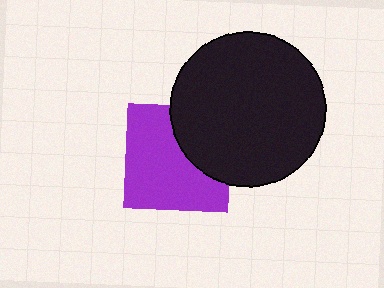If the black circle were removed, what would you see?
You would see the complete purple square.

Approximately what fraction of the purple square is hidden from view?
Roughly 33% of the purple square is hidden behind the black circle.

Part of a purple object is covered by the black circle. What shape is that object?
It is a square.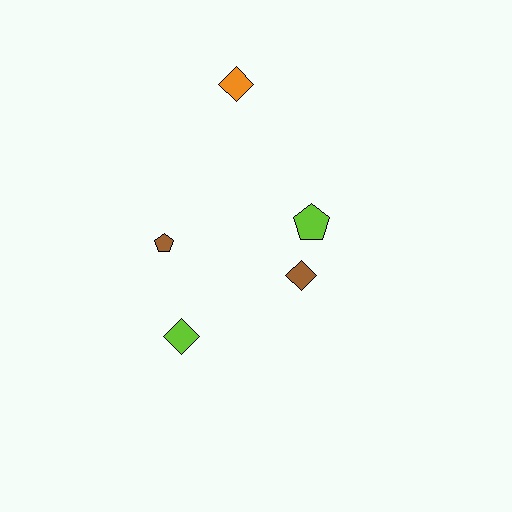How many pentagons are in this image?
There are 2 pentagons.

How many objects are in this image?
There are 5 objects.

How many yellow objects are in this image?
There are no yellow objects.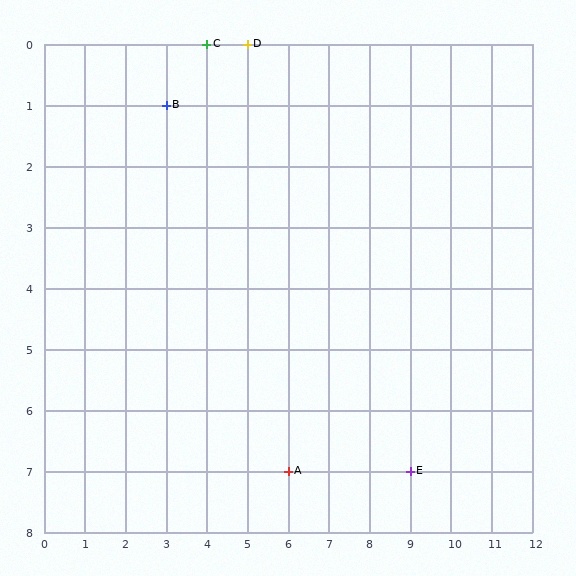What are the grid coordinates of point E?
Point E is at grid coordinates (9, 7).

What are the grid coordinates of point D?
Point D is at grid coordinates (5, 0).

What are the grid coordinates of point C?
Point C is at grid coordinates (4, 0).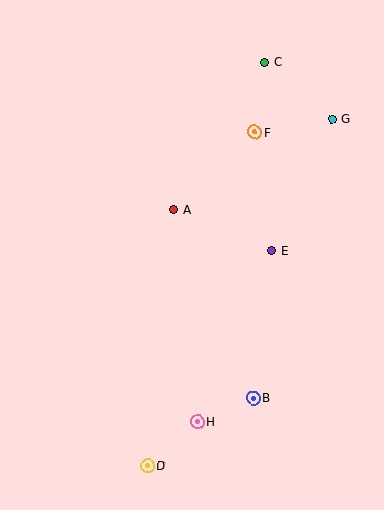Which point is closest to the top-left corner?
Point C is closest to the top-left corner.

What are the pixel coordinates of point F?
Point F is at (255, 132).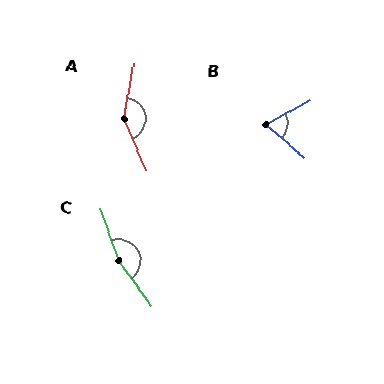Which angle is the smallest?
B, at approximately 70 degrees.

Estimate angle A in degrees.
Approximately 147 degrees.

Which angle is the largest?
C, at approximately 163 degrees.